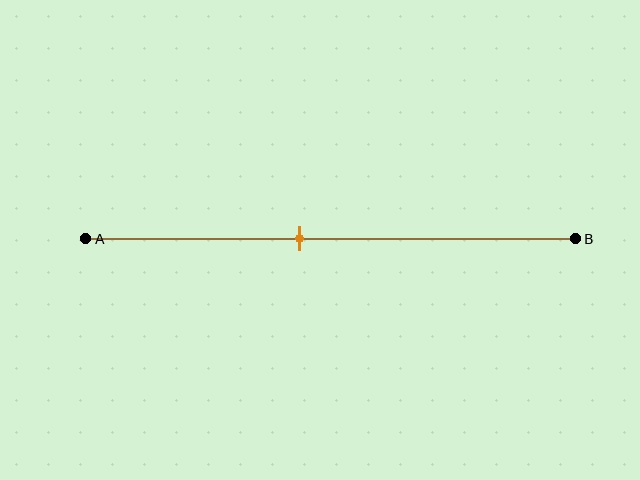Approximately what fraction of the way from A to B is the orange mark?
The orange mark is approximately 45% of the way from A to B.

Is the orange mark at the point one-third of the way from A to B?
No, the mark is at about 45% from A, not at the 33% one-third point.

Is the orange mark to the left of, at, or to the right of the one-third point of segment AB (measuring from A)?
The orange mark is to the right of the one-third point of segment AB.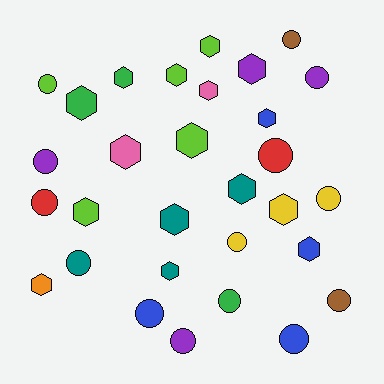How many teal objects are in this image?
There are 4 teal objects.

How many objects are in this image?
There are 30 objects.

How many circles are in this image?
There are 14 circles.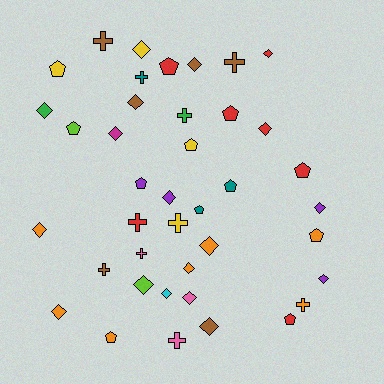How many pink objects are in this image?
There are 3 pink objects.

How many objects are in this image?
There are 40 objects.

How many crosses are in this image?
There are 10 crosses.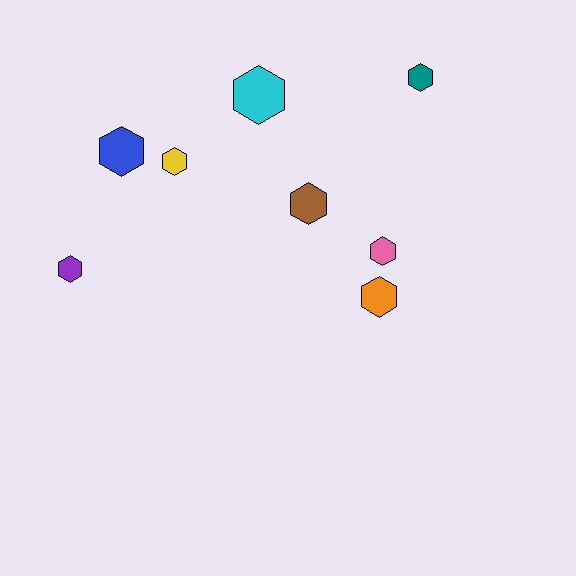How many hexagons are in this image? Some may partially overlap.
There are 8 hexagons.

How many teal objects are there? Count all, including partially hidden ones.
There is 1 teal object.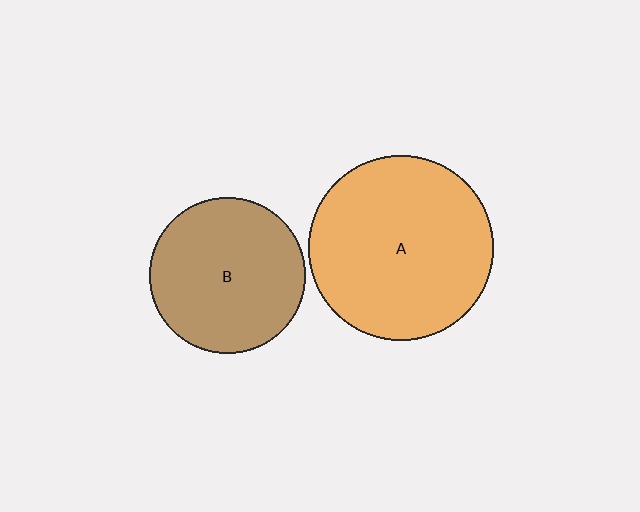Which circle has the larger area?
Circle A (orange).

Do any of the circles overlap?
No, none of the circles overlap.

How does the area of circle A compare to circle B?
Approximately 1.4 times.